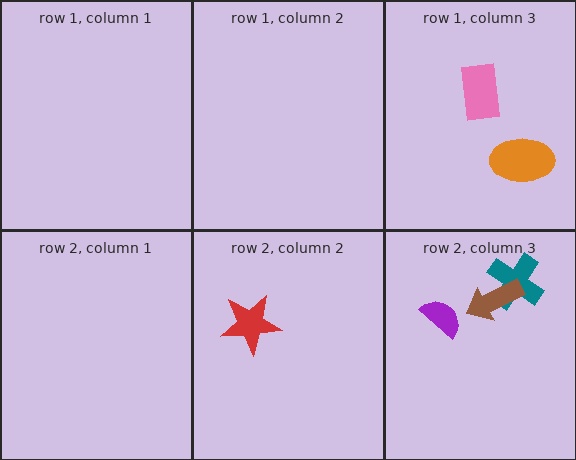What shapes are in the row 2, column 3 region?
The teal cross, the purple semicircle, the brown arrow.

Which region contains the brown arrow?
The row 2, column 3 region.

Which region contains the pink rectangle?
The row 1, column 3 region.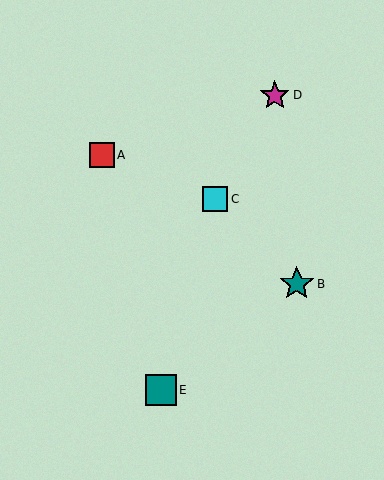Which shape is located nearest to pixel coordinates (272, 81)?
The magenta star (labeled D) at (275, 95) is nearest to that location.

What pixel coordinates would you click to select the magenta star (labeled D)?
Click at (275, 95) to select the magenta star D.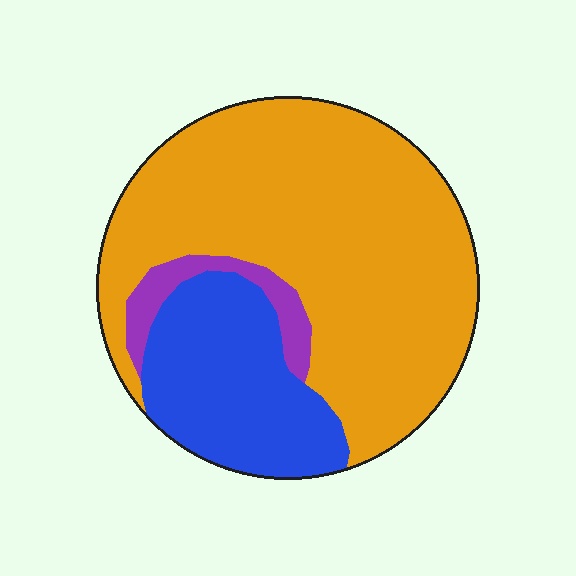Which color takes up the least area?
Purple, at roughly 5%.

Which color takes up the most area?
Orange, at roughly 70%.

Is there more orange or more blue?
Orange.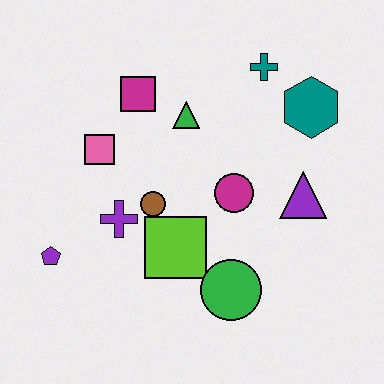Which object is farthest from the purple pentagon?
The teal hexagon is farthest from the purple pentagon.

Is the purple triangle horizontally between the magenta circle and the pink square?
No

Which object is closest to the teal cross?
The teal hexagon is closest to the teal cross.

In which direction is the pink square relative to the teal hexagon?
The pink square is to the left of the teal hexagon.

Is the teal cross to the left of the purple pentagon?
No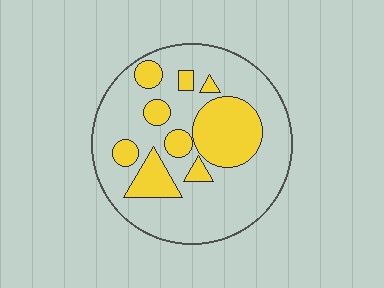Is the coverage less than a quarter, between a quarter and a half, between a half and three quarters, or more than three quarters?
Between a quarter and a half.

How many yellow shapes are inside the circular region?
9.